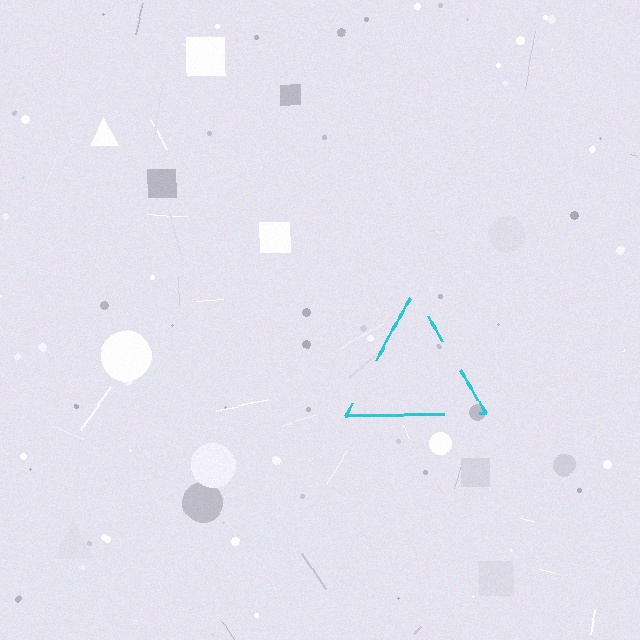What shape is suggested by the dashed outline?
The dashed outline suggests a triangle.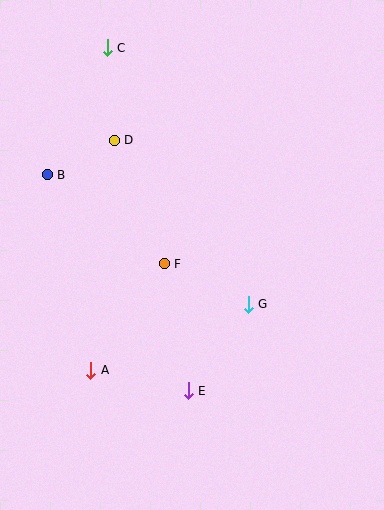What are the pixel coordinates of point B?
Point B is at (47, 175).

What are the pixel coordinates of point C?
Point C is at (107, 48).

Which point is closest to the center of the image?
Point F at (164, 264) is closest to the center.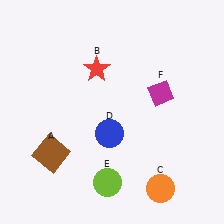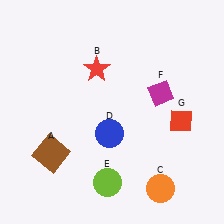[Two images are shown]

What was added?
A red diamond (G) was added in Image 2.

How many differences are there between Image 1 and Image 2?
There is 1 difference between the two images.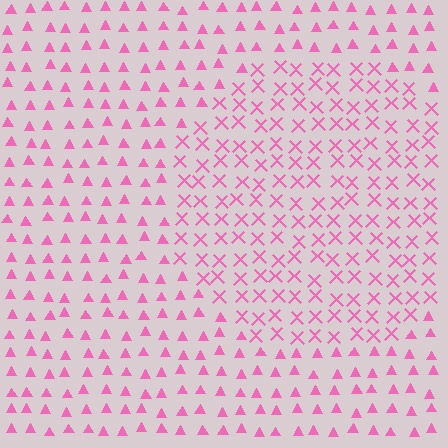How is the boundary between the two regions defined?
The boundary is defined by a change in element shape: X marks inside vs. triangles outside. All elements share the same color and spacing.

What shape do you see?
I see a circle.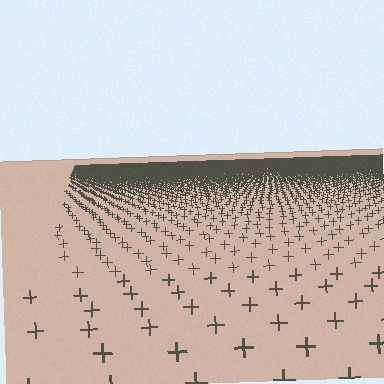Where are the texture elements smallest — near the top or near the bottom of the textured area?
Near the top.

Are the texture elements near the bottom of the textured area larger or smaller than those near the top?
Larger. Near the bottom, elements are closer to the viewer and appear at a bigger on-screen size.